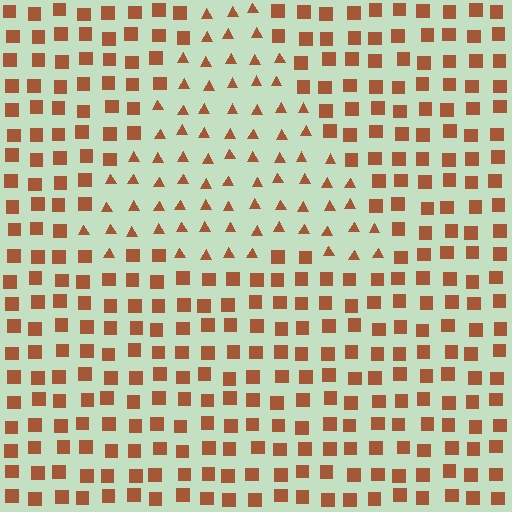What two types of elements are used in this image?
The image uses triangles inside the triangle region and squares outside it.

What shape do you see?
I see a triangle.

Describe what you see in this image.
The image is filled with small brown elements arranged in a uniform grid. A triangle-shaped region contains triangles, while the surrounding area contains squares. The boundary is defined purely by the change in element shape.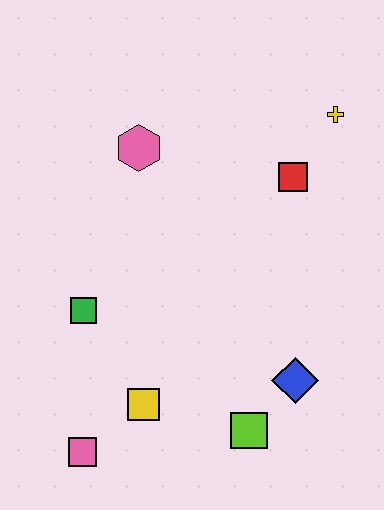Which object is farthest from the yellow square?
The yellow cross is farthest from the yellow square.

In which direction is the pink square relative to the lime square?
The pink square is to the left of the lime square.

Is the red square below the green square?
No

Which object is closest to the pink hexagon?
The red square is closest to the pink hexagon.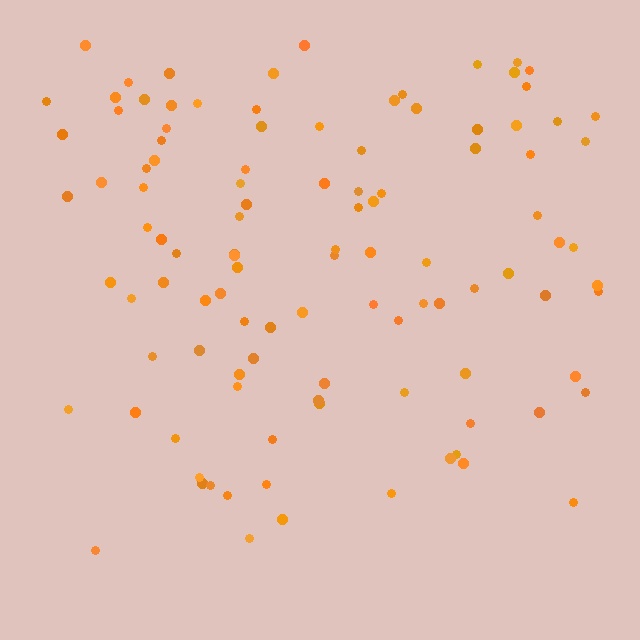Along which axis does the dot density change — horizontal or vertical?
Vertical.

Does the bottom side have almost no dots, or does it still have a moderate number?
Still a moderate number, just noticeably fewer than the top.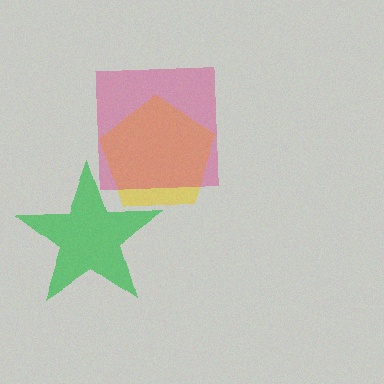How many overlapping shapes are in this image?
There are 3 overlapping shapes in the image.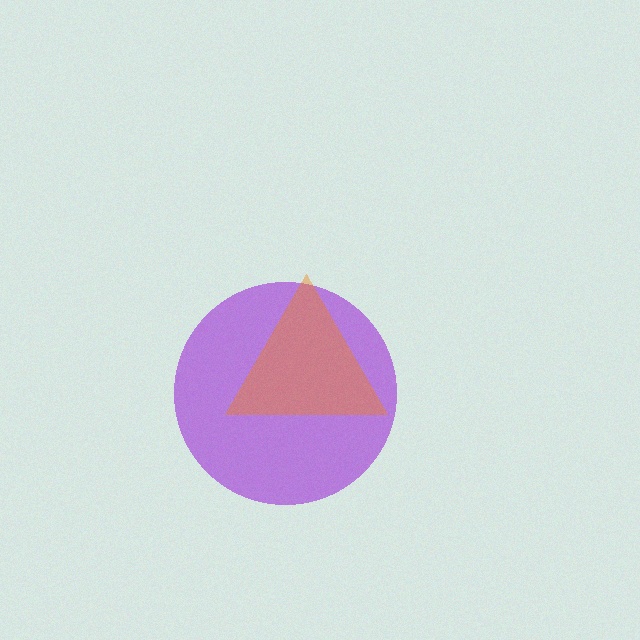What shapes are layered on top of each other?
The layered shapes are: a purple circle, an orange triangle.